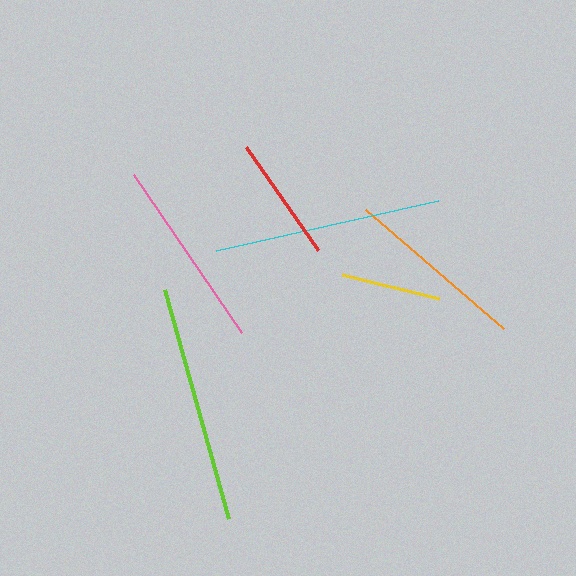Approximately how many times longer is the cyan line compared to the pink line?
The cyan line is approximately 1.2 times the length of the pink line.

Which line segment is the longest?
The lime line is the longest at approximately 238 pixels.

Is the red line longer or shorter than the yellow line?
The red line is longer than the yellow line.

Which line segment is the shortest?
The yellow line is the shortest at approximately 100 pixels.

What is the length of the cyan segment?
The cyan segment is approximately 227 pixels long.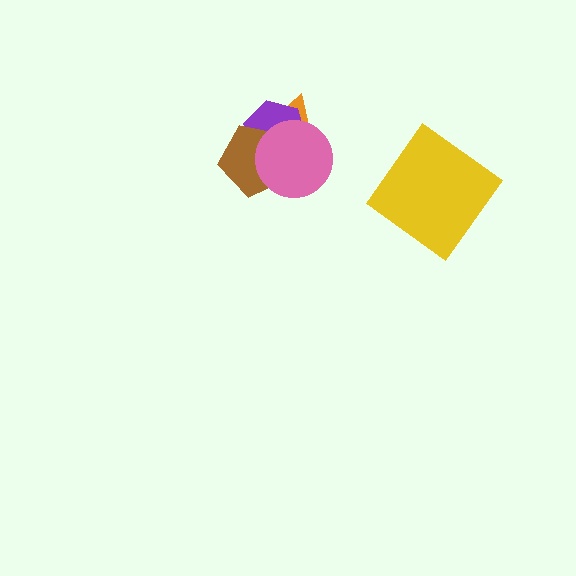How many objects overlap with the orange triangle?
3 objects overlap with the orange triangle.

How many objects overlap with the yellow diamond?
0 objects overlap with the yellow diamond.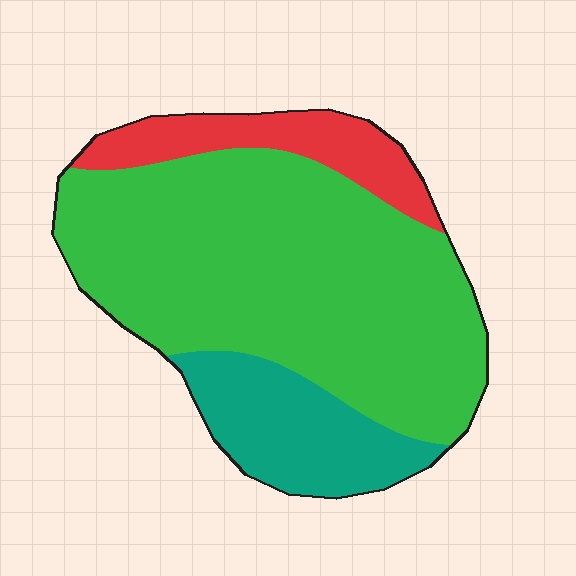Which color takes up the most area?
Green, at roughly 70%.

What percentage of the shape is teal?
Teal covers about 20% of the shape.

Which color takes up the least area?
Red, at roughly 15%.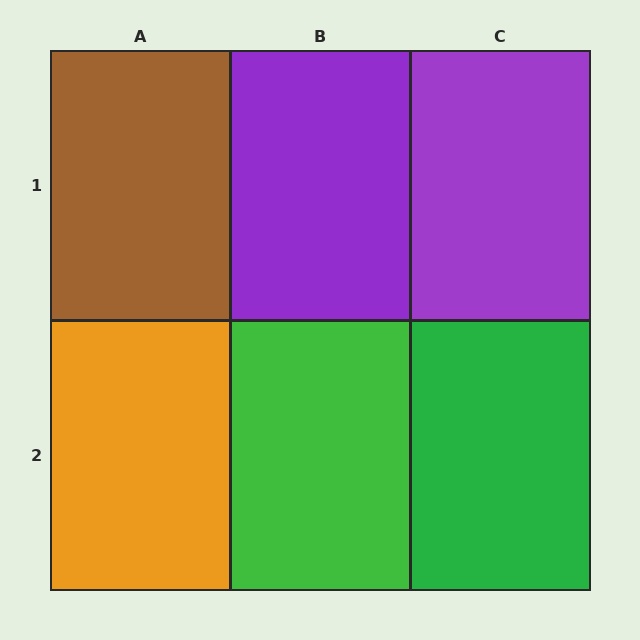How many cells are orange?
1 cell is orange.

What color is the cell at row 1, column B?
Purple.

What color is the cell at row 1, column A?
Brown.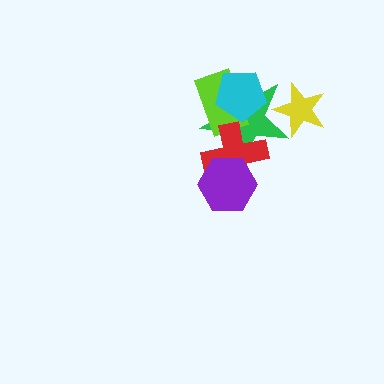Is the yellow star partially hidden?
Yes, it is partially covered by another shape.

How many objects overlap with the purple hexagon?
2 objects overlap with the purple hexagon.